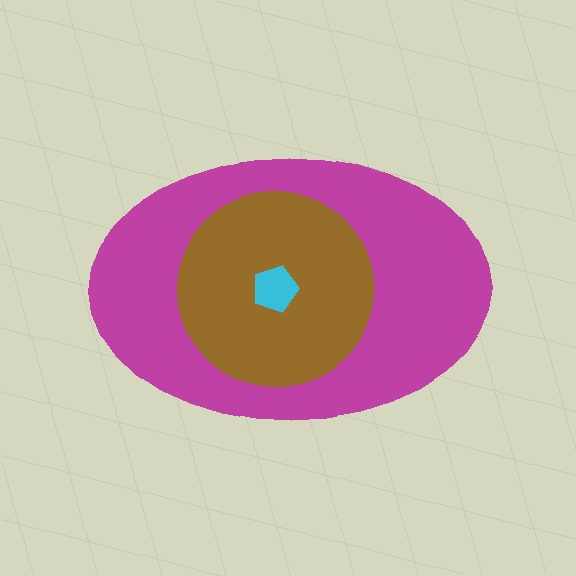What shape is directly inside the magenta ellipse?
The brown circle.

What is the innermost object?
The cyan pentagon.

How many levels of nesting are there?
3.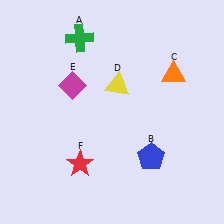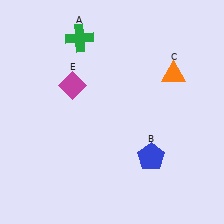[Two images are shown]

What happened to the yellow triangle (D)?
The yellow triangle (D) was removed in Image 2. It was in the top-right area of Image 1.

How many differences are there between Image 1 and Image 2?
There are 2 differences between the two images.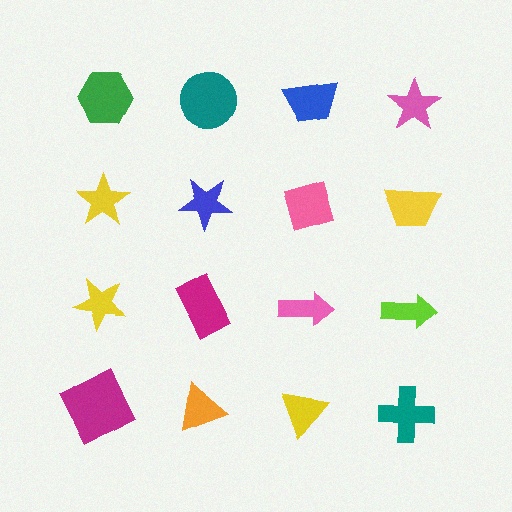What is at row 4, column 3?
A yellow triangle.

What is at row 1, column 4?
A pink star.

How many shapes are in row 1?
4 shapes.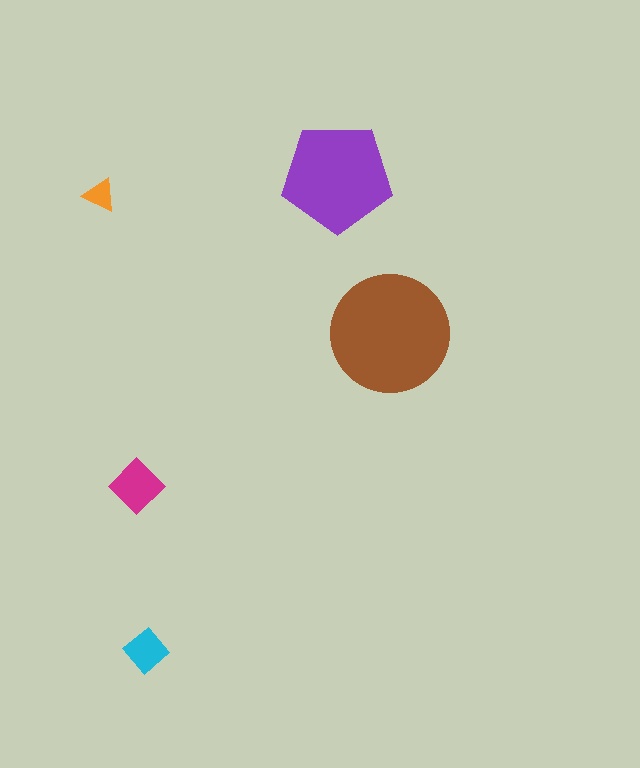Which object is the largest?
The brown circle.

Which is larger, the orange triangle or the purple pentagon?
The purple pentagon.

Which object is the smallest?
The orange triangle.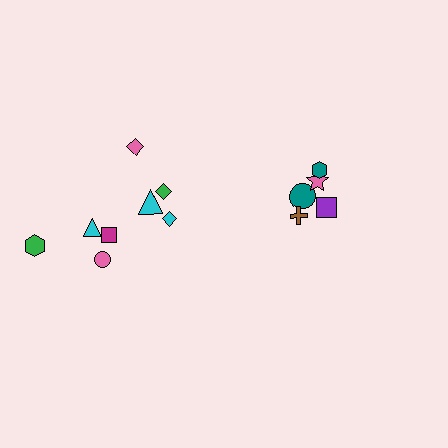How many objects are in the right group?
There are 5 objects.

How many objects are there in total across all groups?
There are 13 objects.